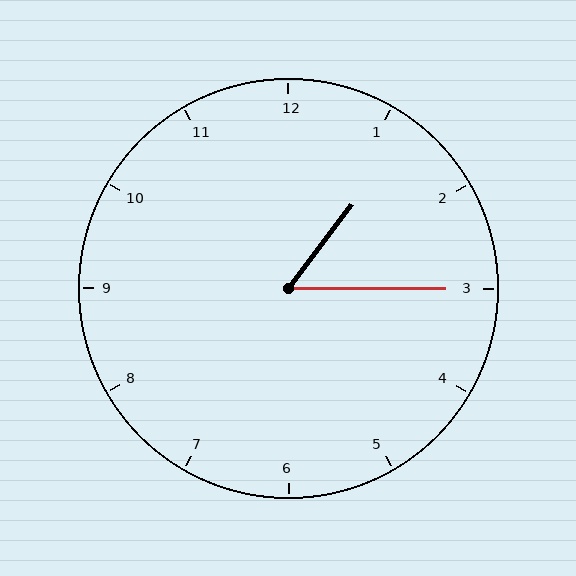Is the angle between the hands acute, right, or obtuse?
It is acute.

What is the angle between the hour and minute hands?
Approximately 52 degrees.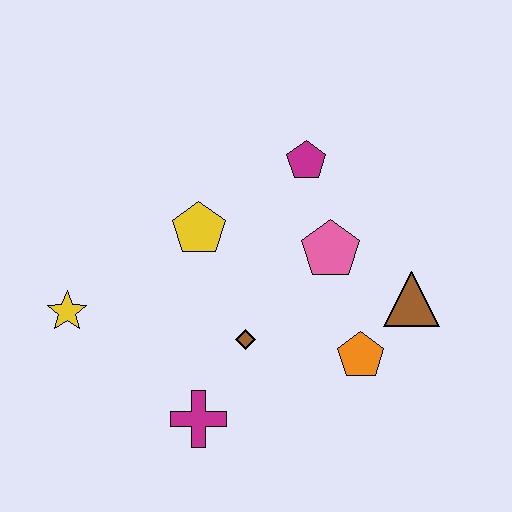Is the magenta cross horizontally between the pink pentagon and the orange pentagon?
No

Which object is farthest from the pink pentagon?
The yellow star is farthest from the pink pentagon.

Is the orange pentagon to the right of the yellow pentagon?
Yes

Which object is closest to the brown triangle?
The orange pentagon is closest to the brown triangle.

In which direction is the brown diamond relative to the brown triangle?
The brown diamond is to the left of the brown triangle.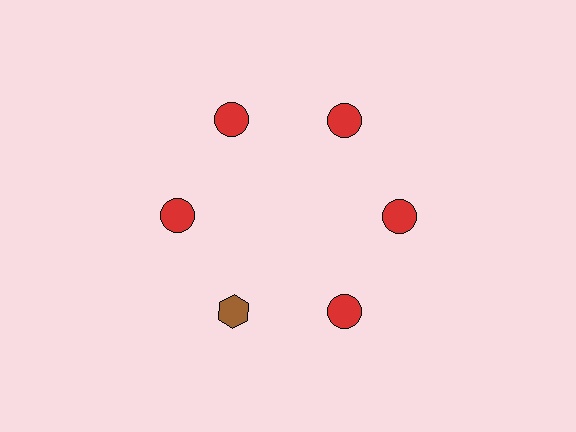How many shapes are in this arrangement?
There are 6 shapes arranged in a ring pattern.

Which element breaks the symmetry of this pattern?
The brown hexagon at roughly the 7 o'clock position breaks the symmetry. All other shapes are red circles.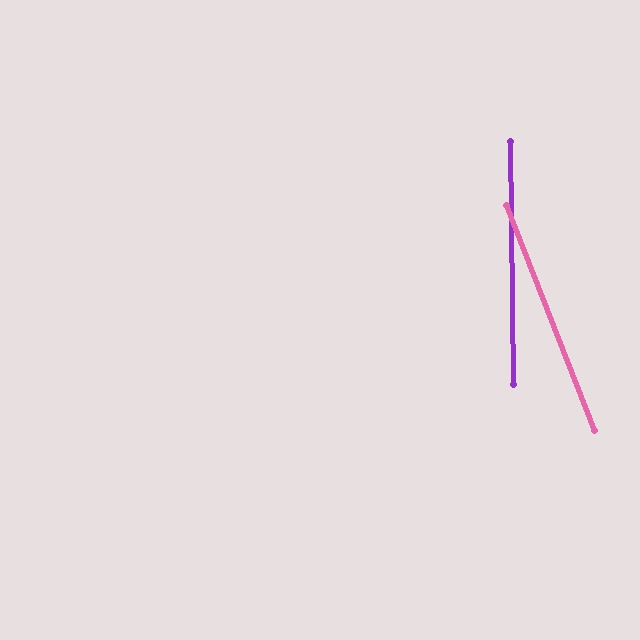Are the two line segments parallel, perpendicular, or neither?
Neither parallel nor perpendicular — they differ by about 21°.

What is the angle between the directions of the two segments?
Approximately 21 degrees.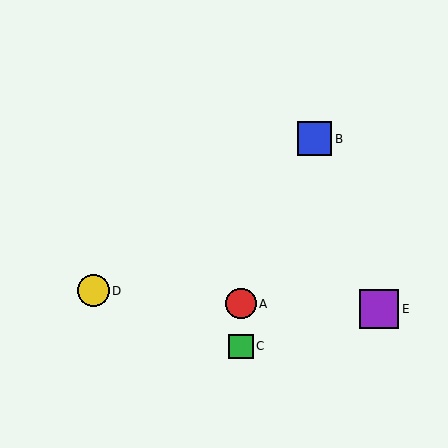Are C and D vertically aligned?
No, C is at x≈241 and D is at x≈93.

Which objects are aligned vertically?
Objects A, C are aligned vertically.